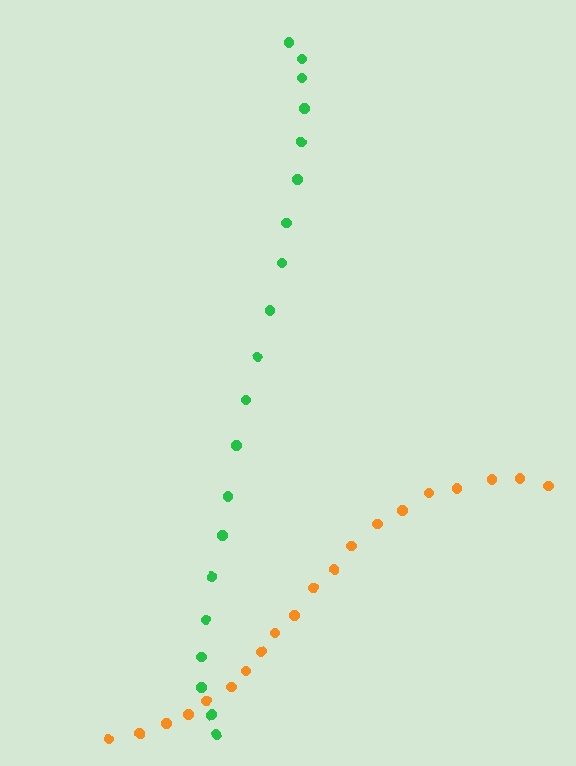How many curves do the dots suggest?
There are 2 distinct paths.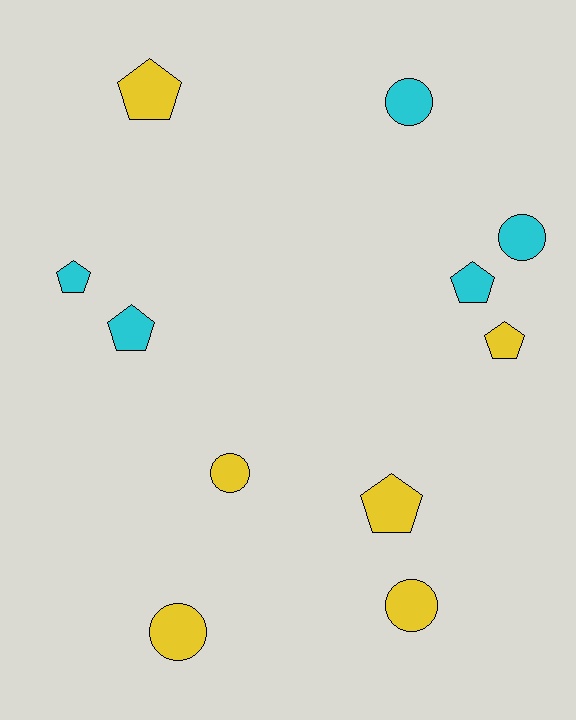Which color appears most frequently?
Yellow, with 6 objects.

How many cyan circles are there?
There are 2 cyan circles.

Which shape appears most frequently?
Pentagon, with 6 objects.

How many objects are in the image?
There are 11 objects.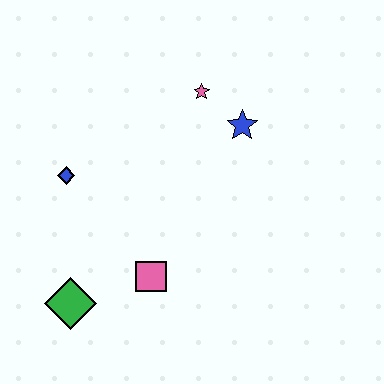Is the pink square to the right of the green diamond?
Yes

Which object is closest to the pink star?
The blue star is closest to the pink star.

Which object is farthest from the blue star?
The green diamond is farthest from the blue star.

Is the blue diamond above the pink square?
Yes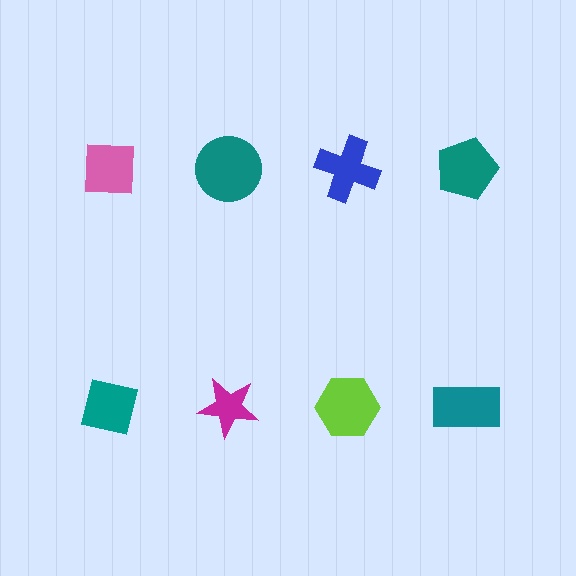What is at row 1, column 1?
A pink square.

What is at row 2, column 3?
A lime hexagon.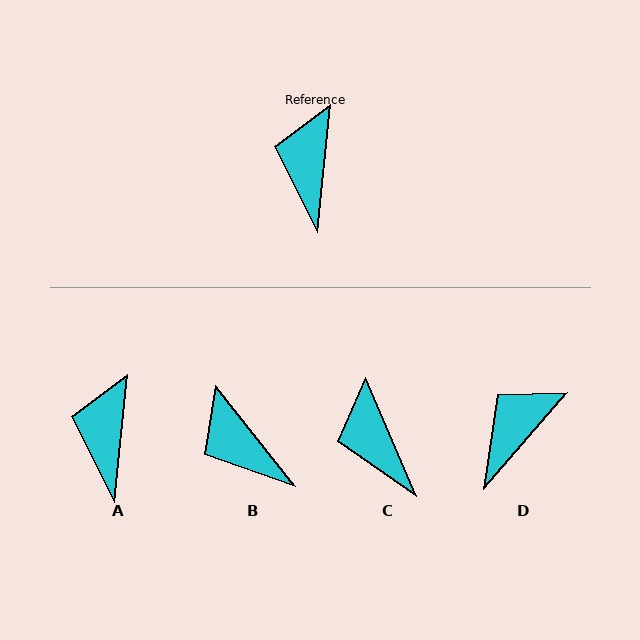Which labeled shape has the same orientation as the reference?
A.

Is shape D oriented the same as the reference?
No, it is off by about 35 degrees.